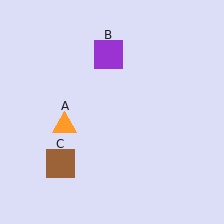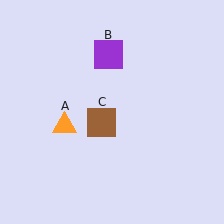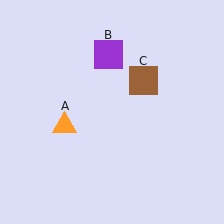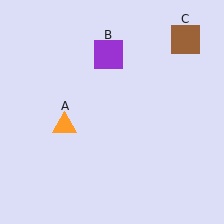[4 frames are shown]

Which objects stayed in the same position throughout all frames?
Orange triangle (object A) and purple square (object B) remained stationary.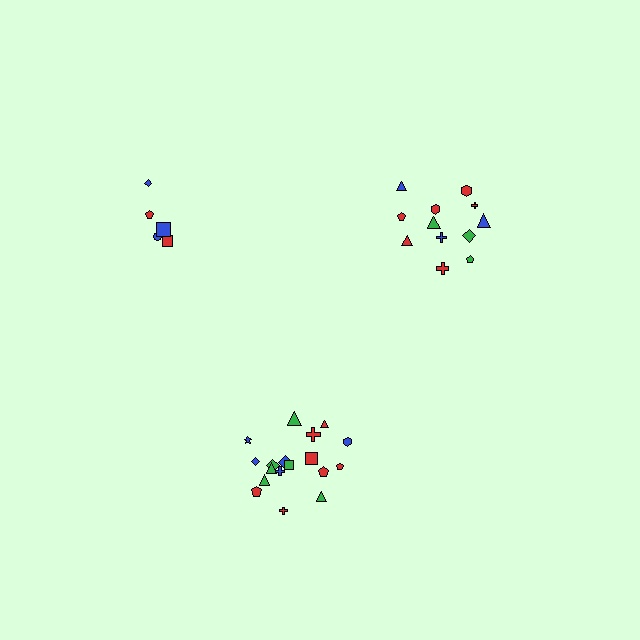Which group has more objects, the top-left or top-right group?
The top-right group.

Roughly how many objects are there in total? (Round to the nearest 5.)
Roughly 35 objects in total.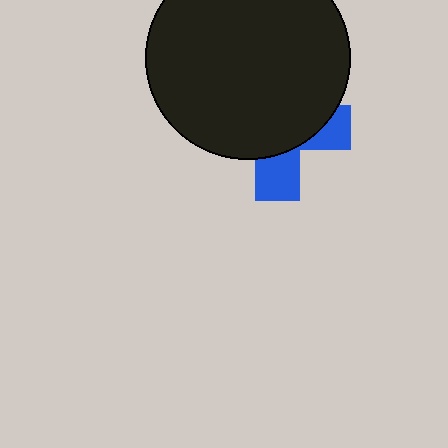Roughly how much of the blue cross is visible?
A small part of it is visible (roughly 31%).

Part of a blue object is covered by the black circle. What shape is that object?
It is a cross.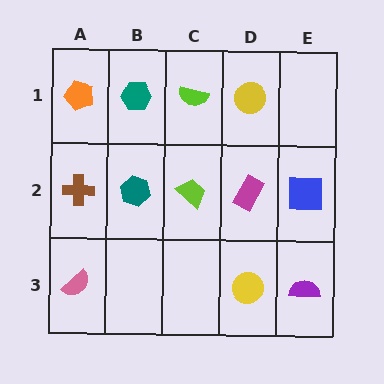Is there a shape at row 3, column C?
No, that cell is empty.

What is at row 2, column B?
A teal hexagon.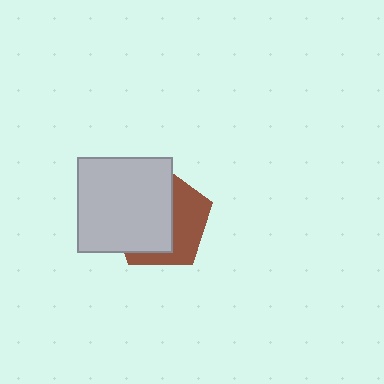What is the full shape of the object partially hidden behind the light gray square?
The partially hidden object is a brown pentagon.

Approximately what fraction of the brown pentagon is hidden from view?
Roughly 59% of the brown pentagon is hidden behind the light gray square.